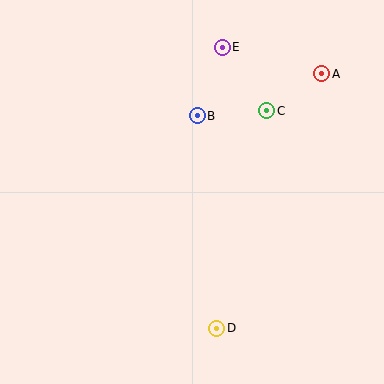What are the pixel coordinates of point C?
Point C is at (267, 111).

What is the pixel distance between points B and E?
The distance between B and E is 73 pixels.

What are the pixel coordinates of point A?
Point A is at (322, 74).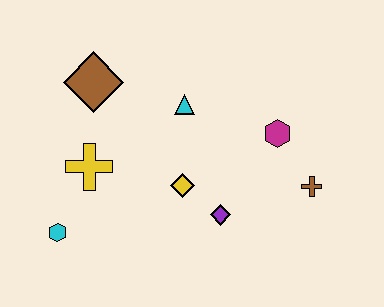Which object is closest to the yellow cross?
The cyan hexagon is closest to the yellow cross.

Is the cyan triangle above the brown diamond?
No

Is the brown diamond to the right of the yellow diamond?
No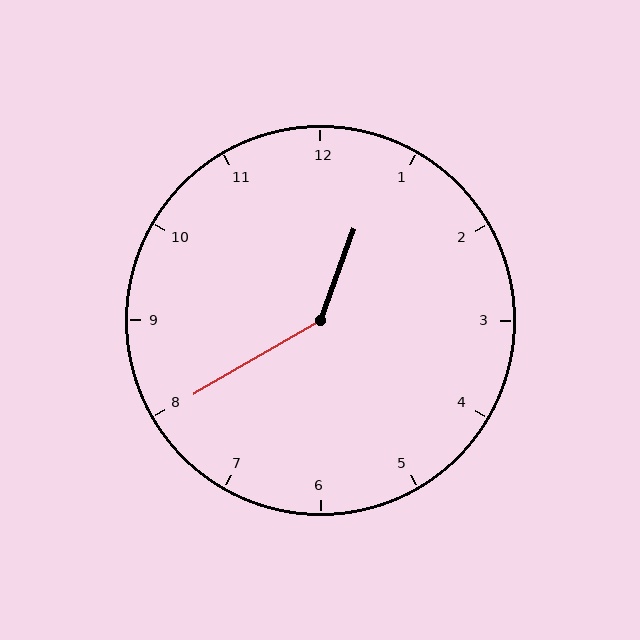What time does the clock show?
12:40.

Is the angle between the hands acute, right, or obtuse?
It is obtuse.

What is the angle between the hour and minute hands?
Approximately 140 degrees.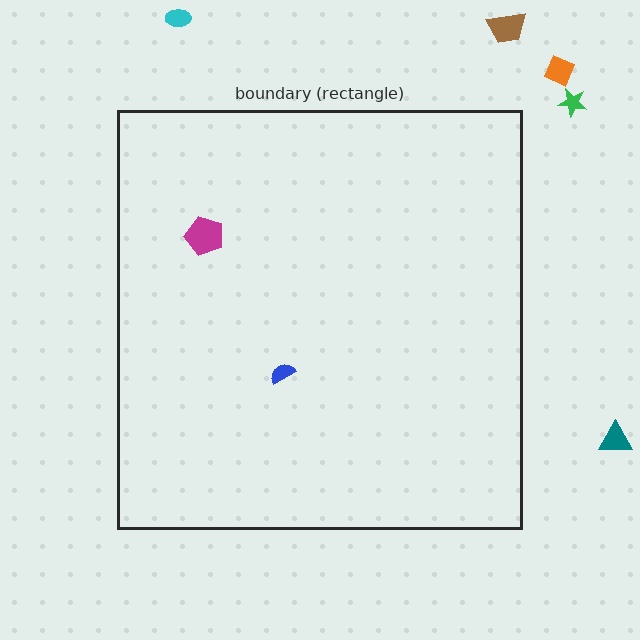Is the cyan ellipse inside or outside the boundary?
Outside.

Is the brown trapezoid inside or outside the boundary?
Outside.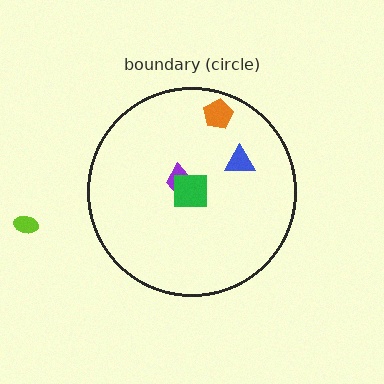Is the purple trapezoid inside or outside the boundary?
Inside.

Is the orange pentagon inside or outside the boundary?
Inside.